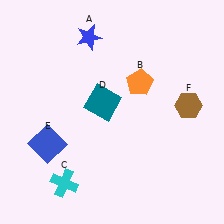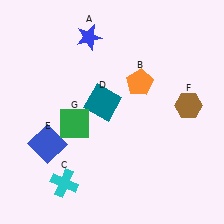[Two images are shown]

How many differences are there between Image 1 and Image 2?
There is 1 difference between the two images.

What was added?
A green square (G) was added in Image 2.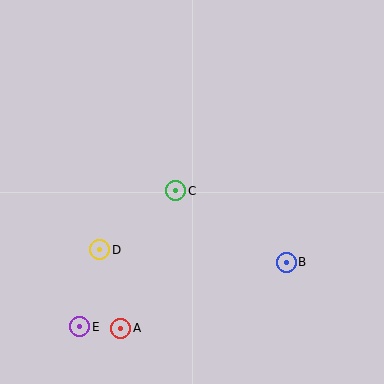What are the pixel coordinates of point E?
Point E is at (80, 327).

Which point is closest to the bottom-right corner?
Point B is closest to the bottom-right corner.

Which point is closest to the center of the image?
Point C at (176, 191) is closest to the center.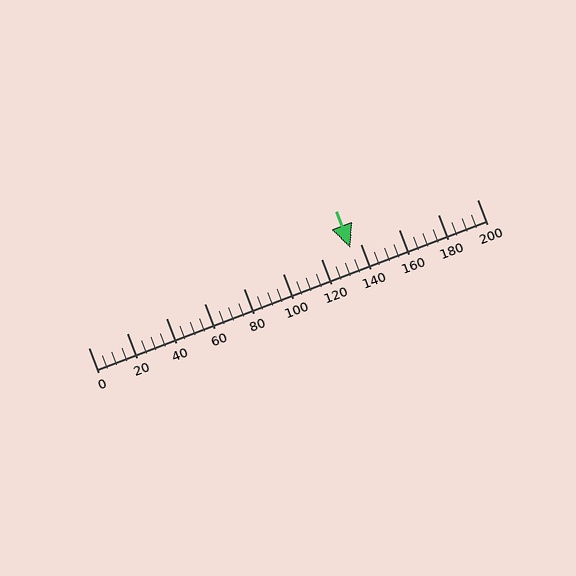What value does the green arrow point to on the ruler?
The green arrow points to approximately 135.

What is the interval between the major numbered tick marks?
The major tick marks are spaced 20 units apart.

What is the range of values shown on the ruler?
The ruler shows values from 0 to 200.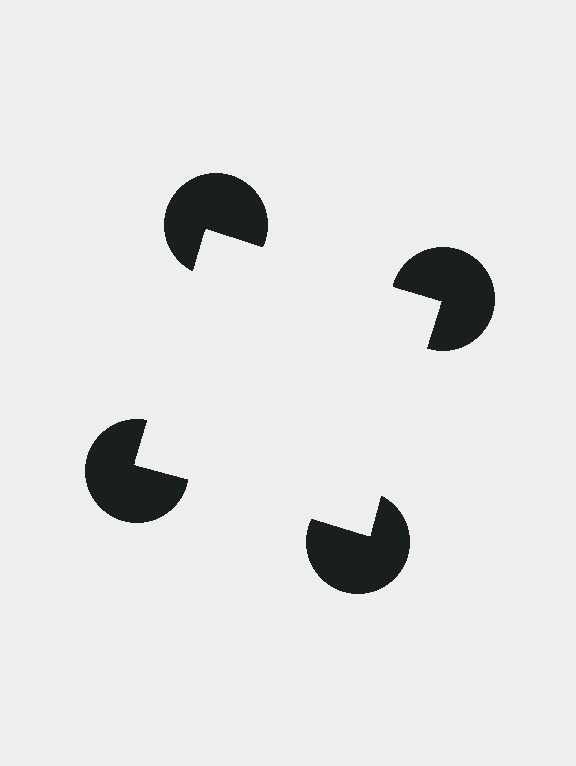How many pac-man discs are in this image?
There are 4 — one at each vertex of the illusory square.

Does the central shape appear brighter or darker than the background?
It typically appears slightly brighter than the background, even though no actual brightness change is drawn.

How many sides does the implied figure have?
4 sides.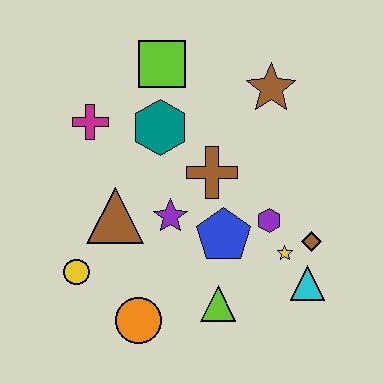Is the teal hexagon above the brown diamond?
Yes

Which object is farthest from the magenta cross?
The cyan triangle is farthest from the magenta cross.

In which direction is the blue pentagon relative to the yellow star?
The blue pentagon is to the left of the yellow star.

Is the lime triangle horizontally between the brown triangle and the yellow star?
Yes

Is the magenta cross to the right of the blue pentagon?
No